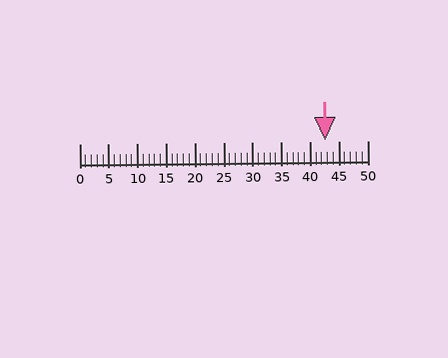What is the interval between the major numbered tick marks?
The major tick marks are spaced 5 units apart.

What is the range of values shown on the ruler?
The ruler shows values from 0 to 50.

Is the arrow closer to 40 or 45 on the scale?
The arrow is closer to 45.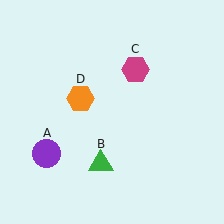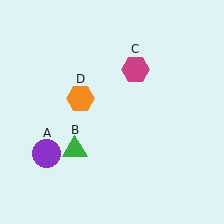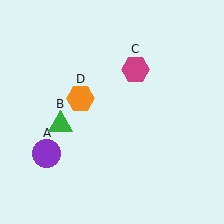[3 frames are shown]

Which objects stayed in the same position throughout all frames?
Purple circle (object A) and magenta hexagon (object C) and orange hexagon (object D) remained stationary.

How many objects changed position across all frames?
1 object changed position: green triangle (object B).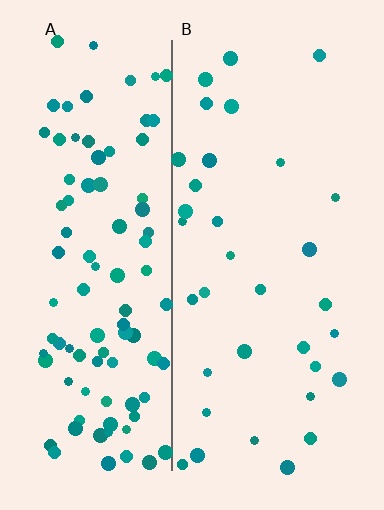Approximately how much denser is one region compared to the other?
Approximately 2.9× — region A over region B.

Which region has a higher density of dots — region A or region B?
A (the left).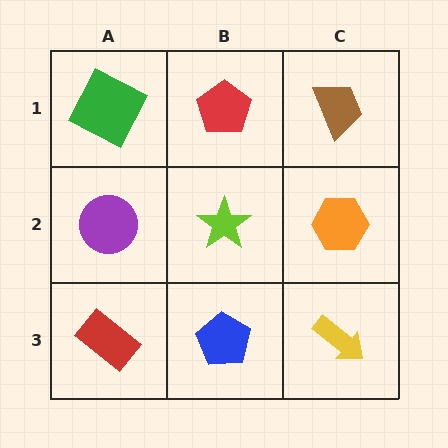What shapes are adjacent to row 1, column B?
A lime star (row 2, column B), a green square (row 1, column A), a brown trapezoid (row 1, column C).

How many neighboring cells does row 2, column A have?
3.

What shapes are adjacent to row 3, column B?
A lime star (row 2, column B), a red rectangle (row 3, column A), a yellow arrow (row 3, column C).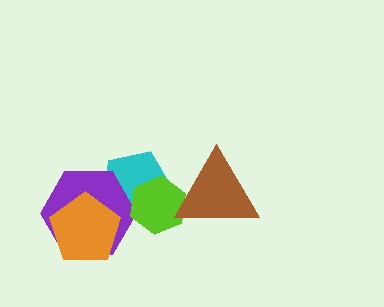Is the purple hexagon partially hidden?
Yes, it is partially covered by another shape.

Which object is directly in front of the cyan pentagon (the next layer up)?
The purple hexagon is directly in front of the cyan pentagon.